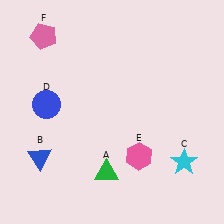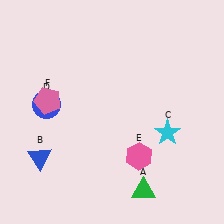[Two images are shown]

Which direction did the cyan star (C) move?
The cyan star (C) moved up.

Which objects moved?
The objects that moved are: the green triangle (A), the cyan star (C), the pink pentagon (F).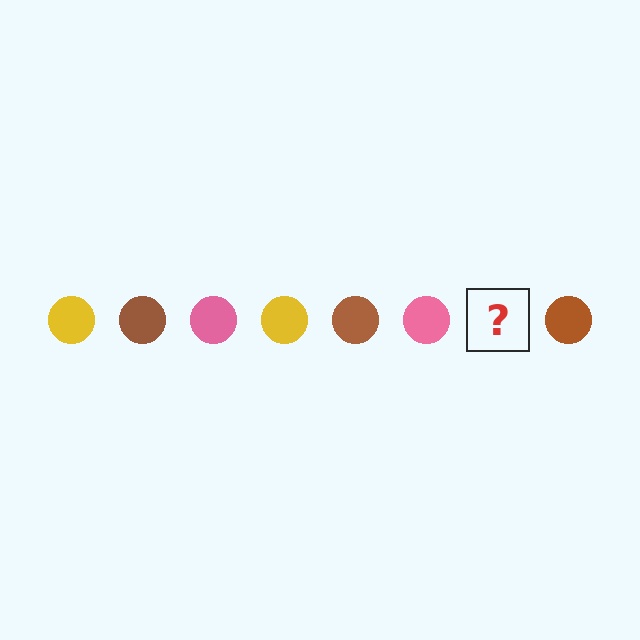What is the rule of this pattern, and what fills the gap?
The rule is that the pattern cycles through yellow, brown, pink circles. The gap should be filled with a yellow circle.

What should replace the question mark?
The question mark should be replaced with a yellow circle.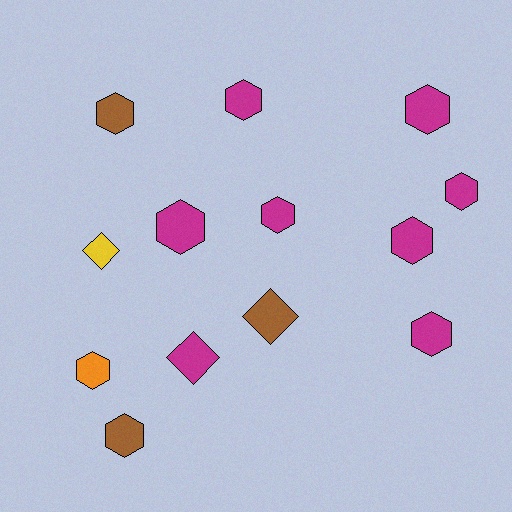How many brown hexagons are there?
There are 2 brown hexagons.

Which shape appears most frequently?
Hexagon, with 10 objects.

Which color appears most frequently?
Magenta, with 8 objects.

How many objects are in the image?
There are 13 objects.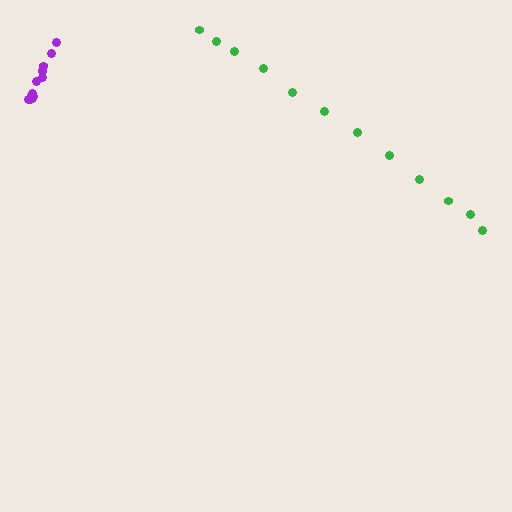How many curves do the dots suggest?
There are 2 distinct paths.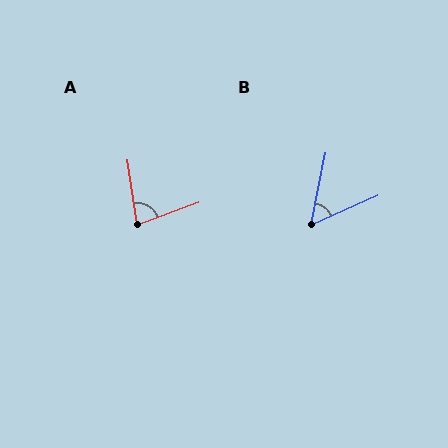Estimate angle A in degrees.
Approximately 78 degrees.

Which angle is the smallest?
B, at approximately 55 degrees.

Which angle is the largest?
A, at approximately 78 degrees.